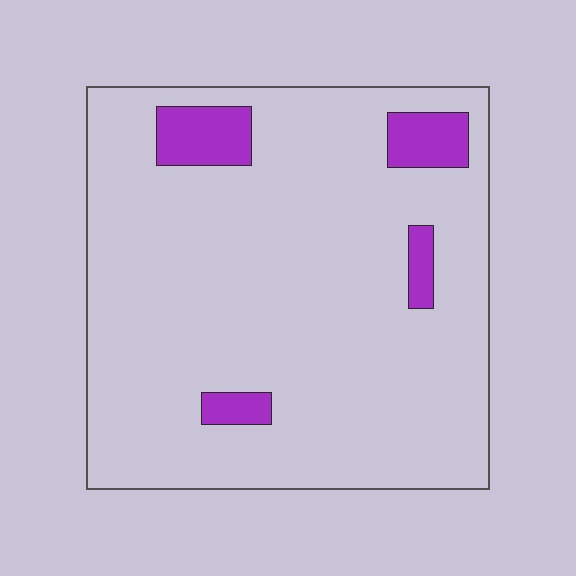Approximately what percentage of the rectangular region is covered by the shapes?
Approximately 10%.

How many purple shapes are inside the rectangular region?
4.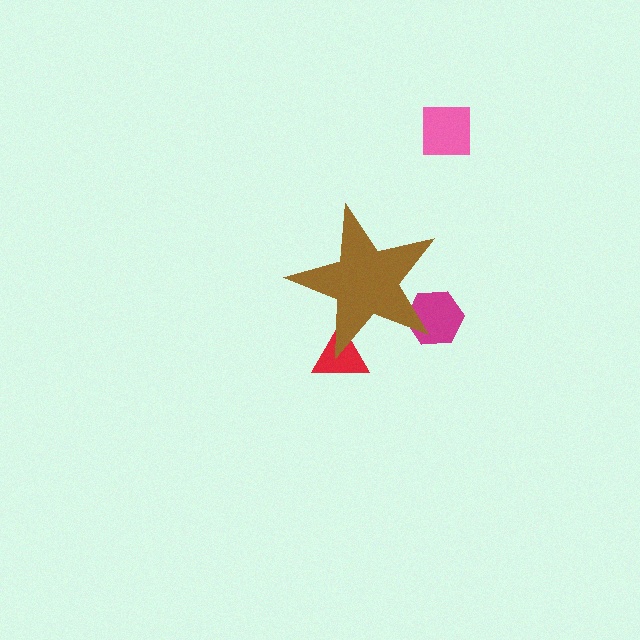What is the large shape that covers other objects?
A brown star.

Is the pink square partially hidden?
No, the pink square is fully visible.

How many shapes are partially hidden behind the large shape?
2 shapes are partially hidden.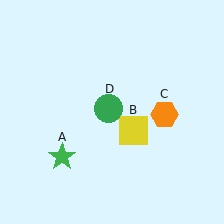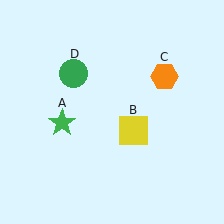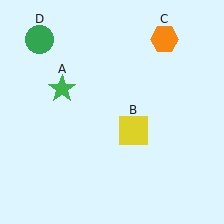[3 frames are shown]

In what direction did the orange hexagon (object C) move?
The orange hexagon (object C) moved up.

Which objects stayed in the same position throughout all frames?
Yellow square (object B) remained stationary.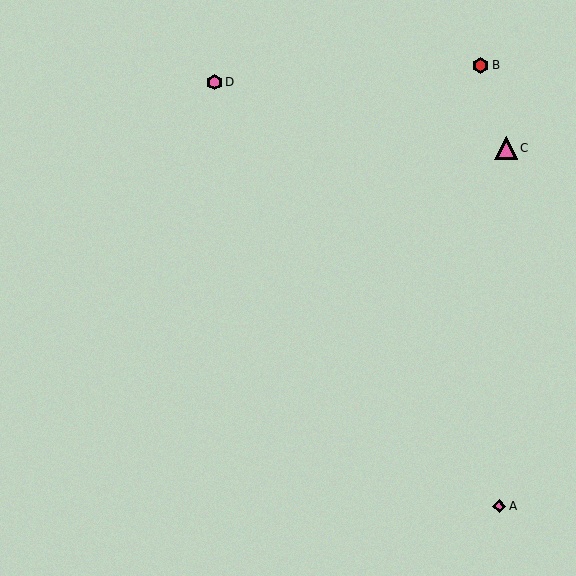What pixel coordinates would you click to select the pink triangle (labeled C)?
Click at (506, 148) to select the pink triangle C.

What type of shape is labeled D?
Shape D is a pink hexagon.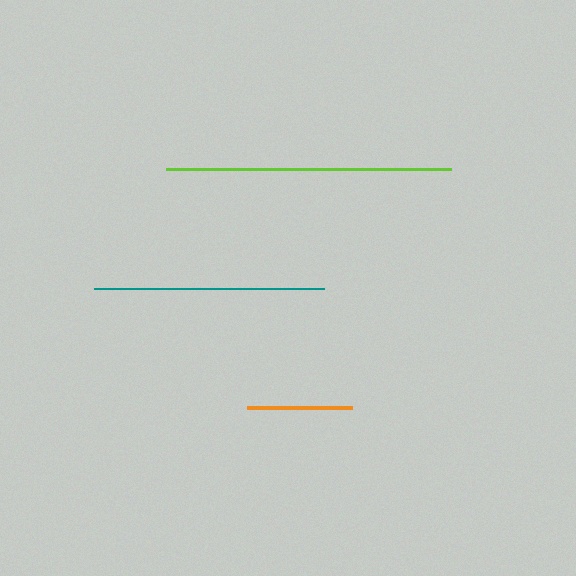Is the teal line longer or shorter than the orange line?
The teal line is longer than the orange line.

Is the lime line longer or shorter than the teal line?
The lime line is longer than the teal line.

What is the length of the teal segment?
The teal segment is approximately 229 pixels long.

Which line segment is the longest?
The lime line is the longest at approximately 285 pixels.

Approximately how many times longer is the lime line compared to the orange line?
The lime line is approximately 2.7 times the length of the orange line.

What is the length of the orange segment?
The orange segment is approximately 105 pixels long.